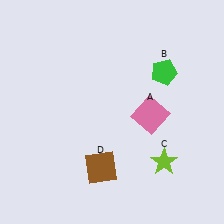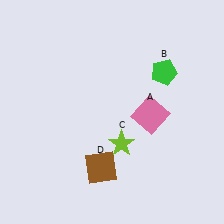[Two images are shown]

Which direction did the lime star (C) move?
The lime star (C) moved left.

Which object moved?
The lime star (C) moved left.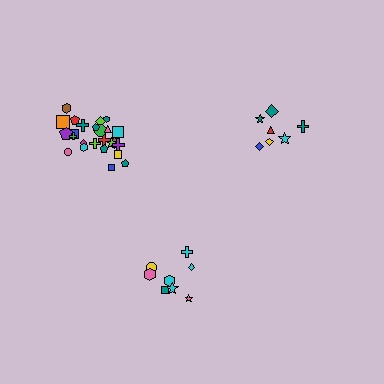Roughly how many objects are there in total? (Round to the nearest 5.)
Roughly 40 objects in total.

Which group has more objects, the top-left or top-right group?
The top-left group.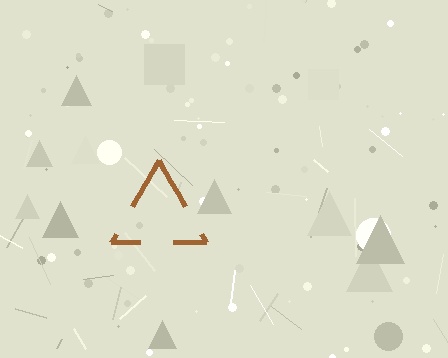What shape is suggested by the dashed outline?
The dashed outline suggests a triangle.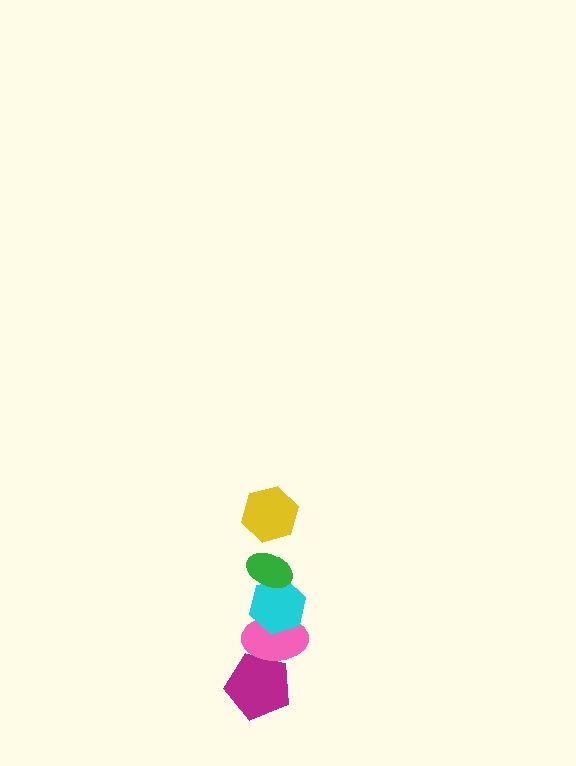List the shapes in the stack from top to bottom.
From top to bottom: the yellow hexagon, the green ellipse, the cyan hexagon, the pink ellipse, the magenta pentagon.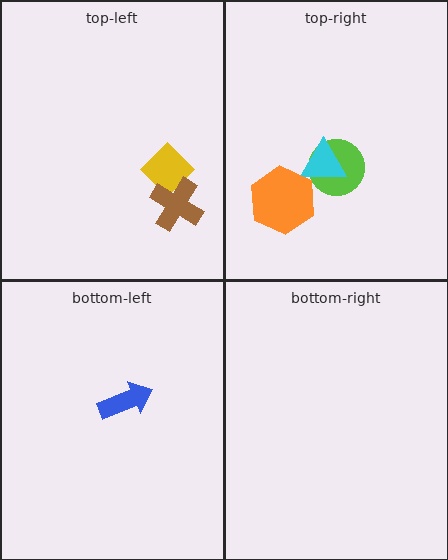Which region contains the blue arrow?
The bottom-left region.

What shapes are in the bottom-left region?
The blue arrow.